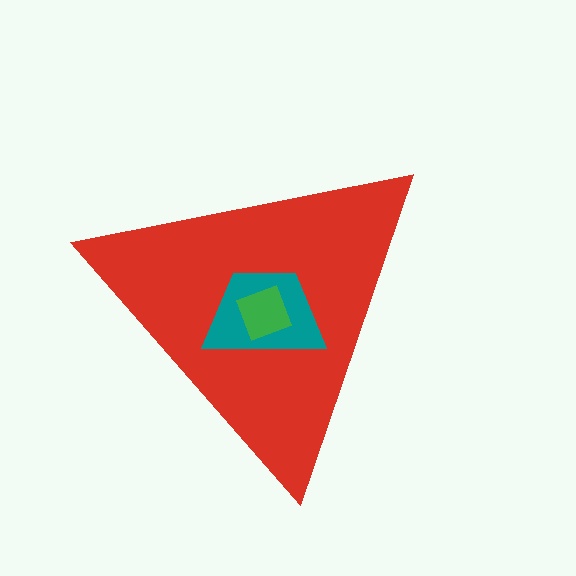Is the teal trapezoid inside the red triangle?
Yes.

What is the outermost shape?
The red triangle.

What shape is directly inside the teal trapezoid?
The green square.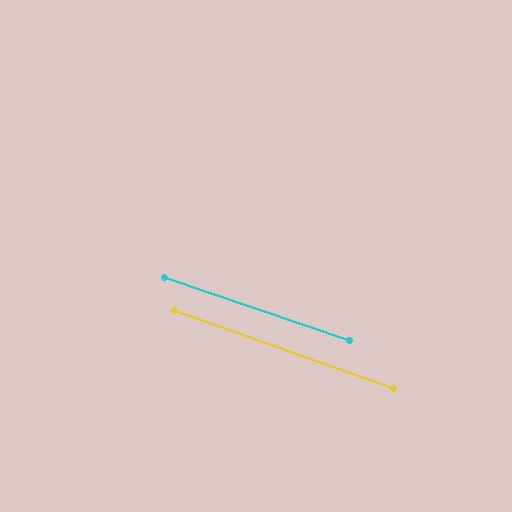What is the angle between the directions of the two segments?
Approximately 1 degree.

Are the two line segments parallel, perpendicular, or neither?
Parallel — their directions differ by only 0.7°.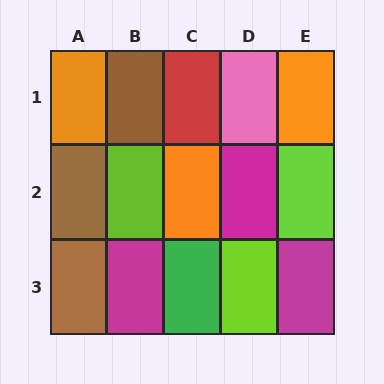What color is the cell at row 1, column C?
Red.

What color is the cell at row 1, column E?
Orange.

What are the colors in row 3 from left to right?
Brown, magenta, green, lime, magenta.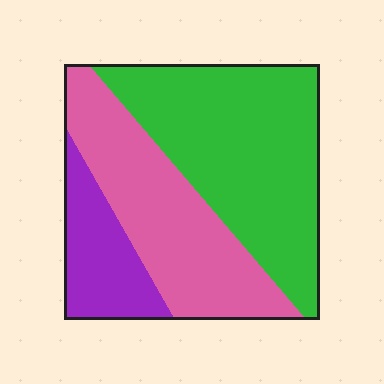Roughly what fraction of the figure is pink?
Pink covers 36% of the figure.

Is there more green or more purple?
Green.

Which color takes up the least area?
Purple, at roughly 15%.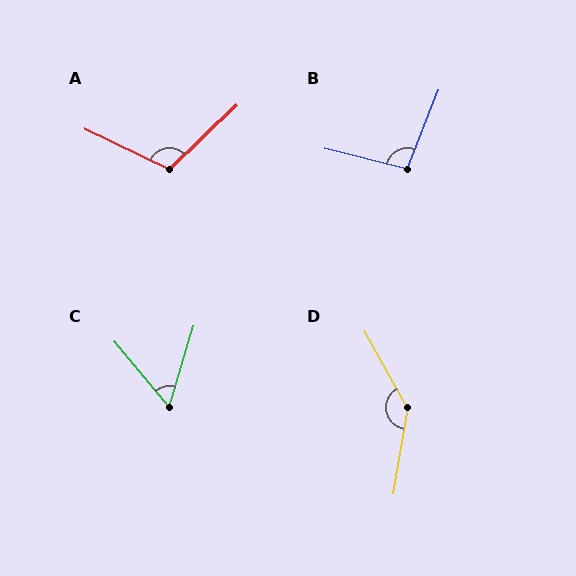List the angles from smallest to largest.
C (57°), B (98°), A (111°), D (141°).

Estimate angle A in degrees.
Approximately 111 degrees.